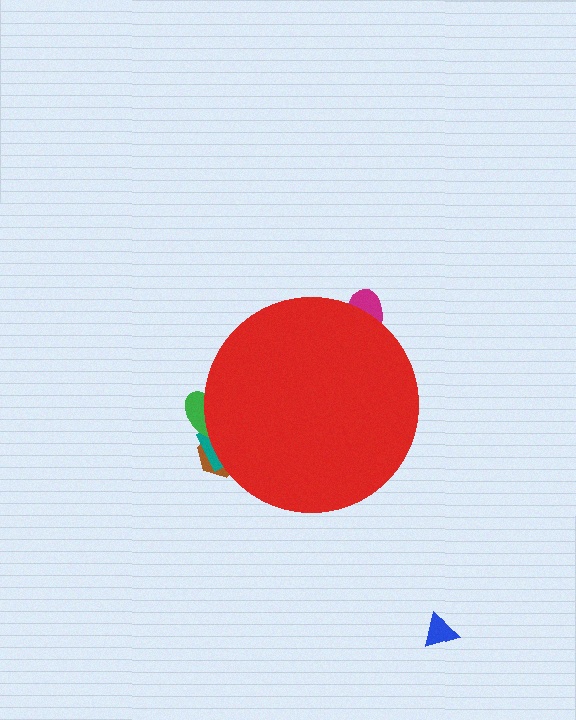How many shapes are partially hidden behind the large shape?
4 shapes are partially hidden.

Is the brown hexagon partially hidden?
Yes, the brown hexagon is partially hidden behind the red circle.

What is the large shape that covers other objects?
A red circle.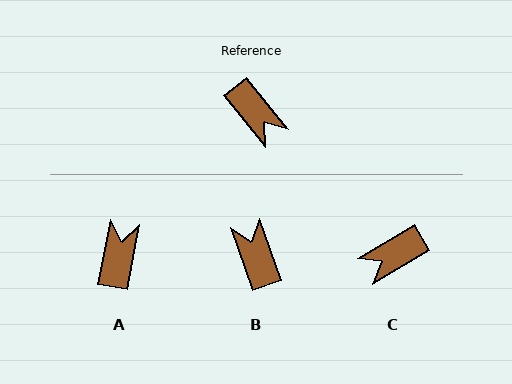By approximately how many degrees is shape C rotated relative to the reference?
Approximately 99 degrees clockwise.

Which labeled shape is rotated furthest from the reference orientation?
B, about 160 degrees away.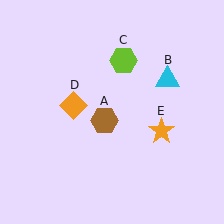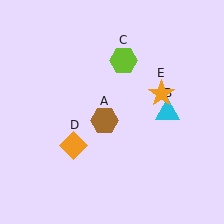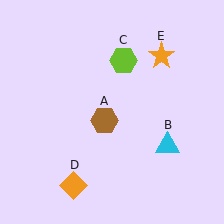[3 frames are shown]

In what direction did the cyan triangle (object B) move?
The cyan triangle (object B) moved down.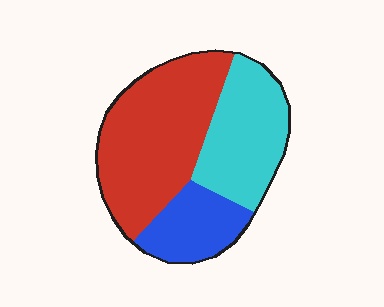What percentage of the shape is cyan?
Cyan takes up about one third (1/3) of the shape.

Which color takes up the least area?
Blue, at roughly 20%.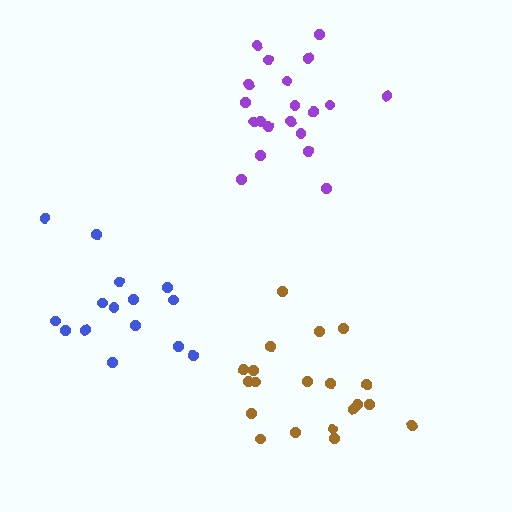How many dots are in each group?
Group 1: 20 dots, Group 2: 20 dots, Group 3: 15 dots (55 total).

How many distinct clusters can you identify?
There are 3 distinct clusters.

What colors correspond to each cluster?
The clusters are colored: brown, purple, blue.